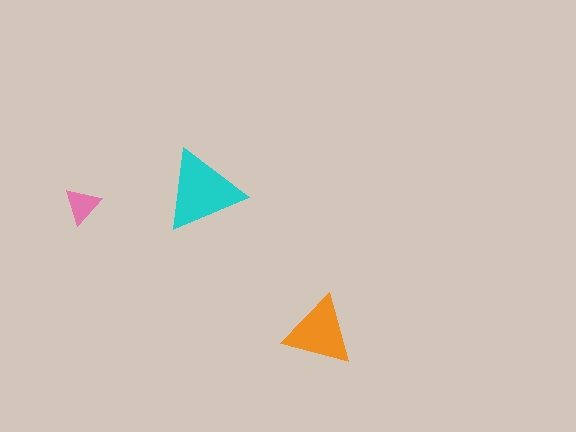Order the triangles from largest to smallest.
the cyan one, the orange one, the pink one.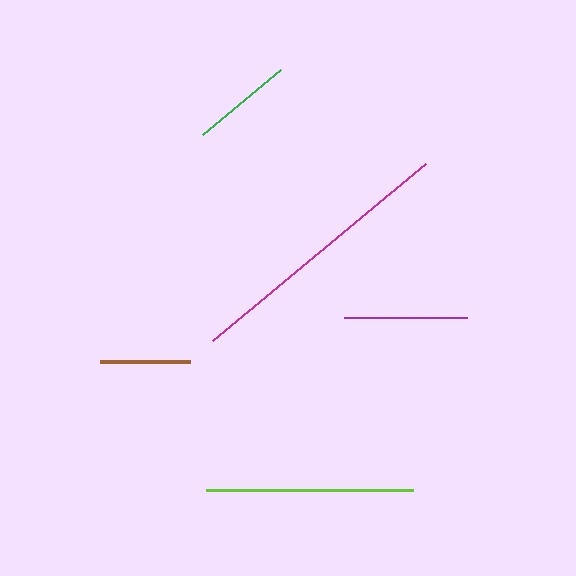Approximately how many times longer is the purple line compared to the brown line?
The purple line is approximately 1.4 times the length of the brown line.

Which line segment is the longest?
The magenta line is the longest at approximately 277 pixels.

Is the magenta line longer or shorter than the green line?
The magenta line is longer than the green line.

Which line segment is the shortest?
The brown line is the shortest at approximately 89 pixels.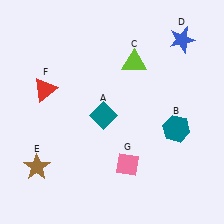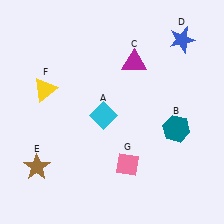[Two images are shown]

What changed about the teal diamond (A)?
In Image 1, A is teal. In Image 2, it changed to cyan.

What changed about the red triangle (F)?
In Image 1, F is red. In Image 2, it changed to yellow.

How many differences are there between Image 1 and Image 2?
There are 3 differences between the two images.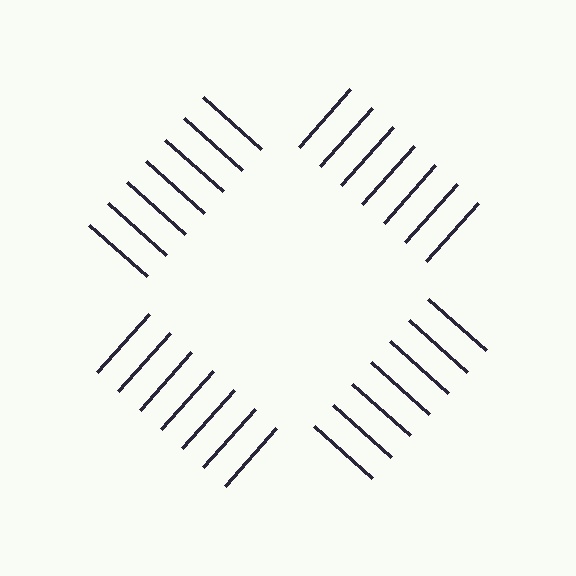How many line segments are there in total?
28 — 7 along each of the 4 edges.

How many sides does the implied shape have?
4 sides — the line-ends trace a square.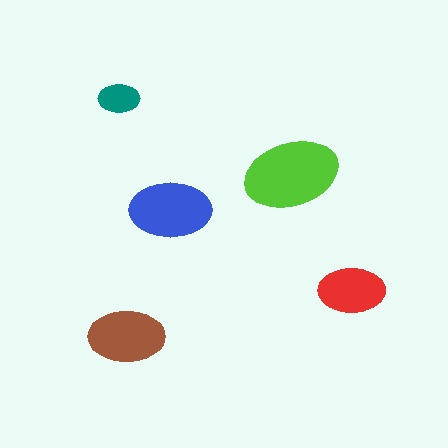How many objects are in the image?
There are 5 objects in the image.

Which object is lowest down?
The brown ellipse is bottommost.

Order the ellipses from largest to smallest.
the lime one, the blue one, the brown one, the red one, the teal one.